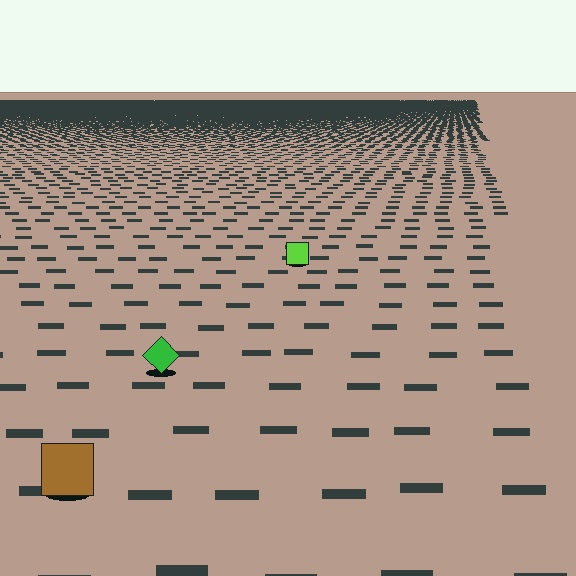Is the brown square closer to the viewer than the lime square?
Yes. The brown square is closer — you can tell from the texture gradient: the ground texture is coarser near it.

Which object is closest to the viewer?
The brown square is closest. The texture marks near it are larger and more spread out.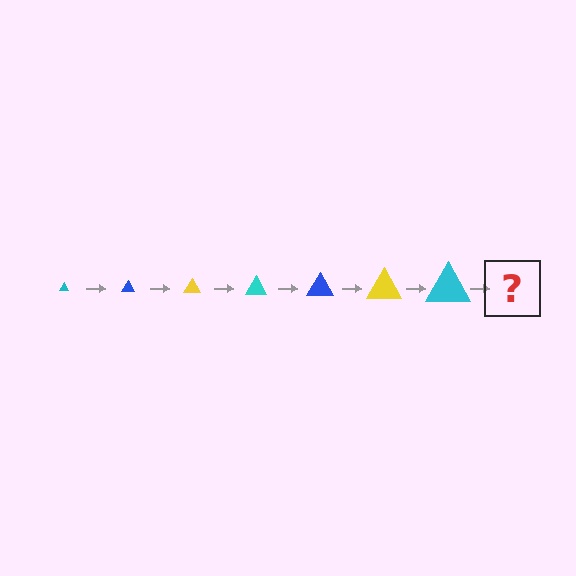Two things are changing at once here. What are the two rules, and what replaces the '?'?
The two rules are that the triangle grows larger each step and the color cycles through cyan, blue, and yellow. The '?' should be a blue triangle, larger than the previous one.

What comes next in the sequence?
The next element should be a blue triangle, larger than the previous one.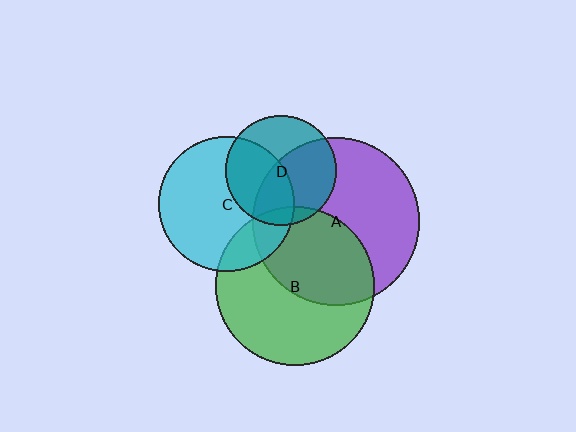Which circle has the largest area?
Circle A (purple).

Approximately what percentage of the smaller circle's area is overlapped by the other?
Approximately 10%.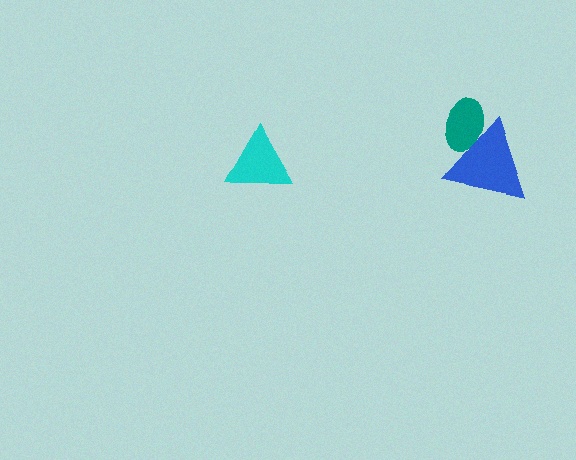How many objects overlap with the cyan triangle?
0 objects overlap with the cyan triangle.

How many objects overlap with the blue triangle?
1 object overlaps with the blue triangle.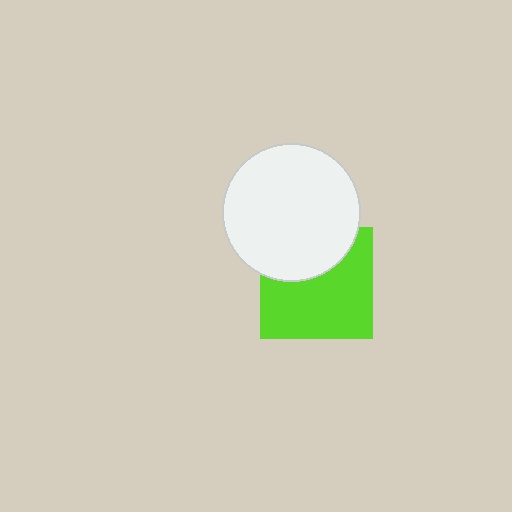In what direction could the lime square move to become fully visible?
The lime square could move down. That would shift it out from behind the white circle entirely.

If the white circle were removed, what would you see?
You would see the complete lime square.